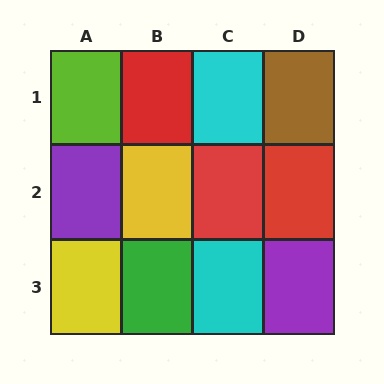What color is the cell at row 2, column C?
Red.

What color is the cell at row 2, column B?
Yellow.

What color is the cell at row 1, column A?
Lime.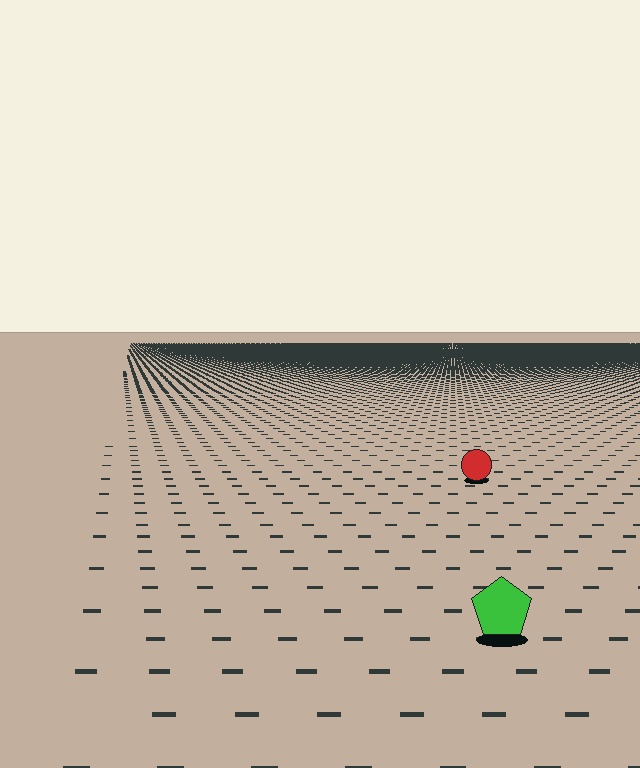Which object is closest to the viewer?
The green pentagon is closest. The texture marks near it are larger and more spread out.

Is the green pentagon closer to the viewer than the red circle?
Yes. The green pentagon is closer — you can tell from the texture gradient: the ground texture is coarser near it.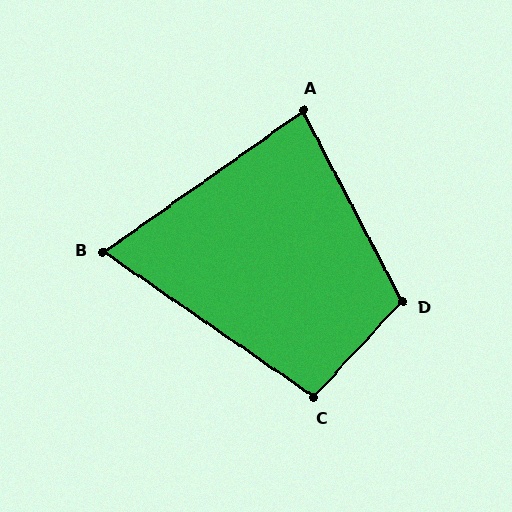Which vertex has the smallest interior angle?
B, at approximately 70 degrees.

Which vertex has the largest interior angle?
D, at approximately 110 degrees.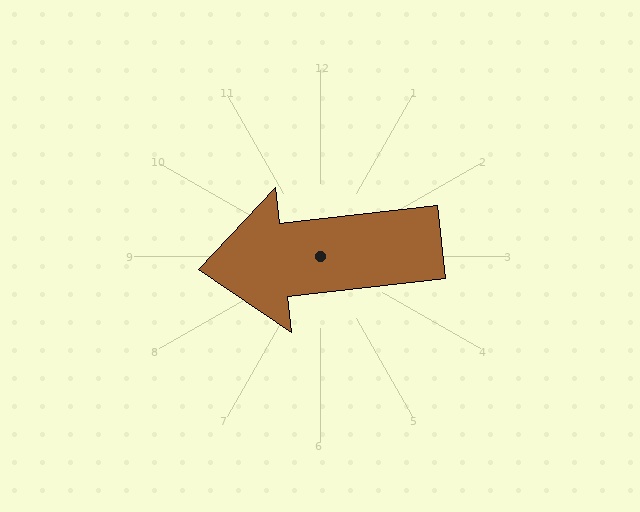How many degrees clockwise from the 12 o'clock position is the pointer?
Approximately 264 degrees.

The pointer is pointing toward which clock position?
Roughly 9 o'clock.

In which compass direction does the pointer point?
West.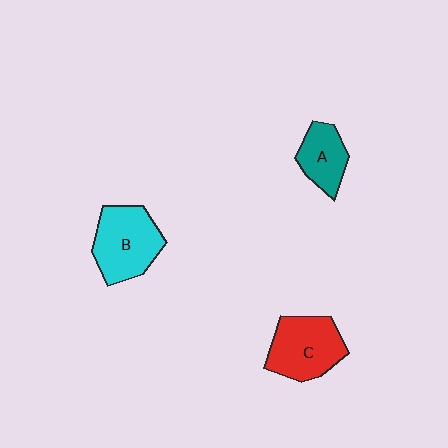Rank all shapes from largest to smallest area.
From largest to smallest: B (cyan), C (red), A (teal).